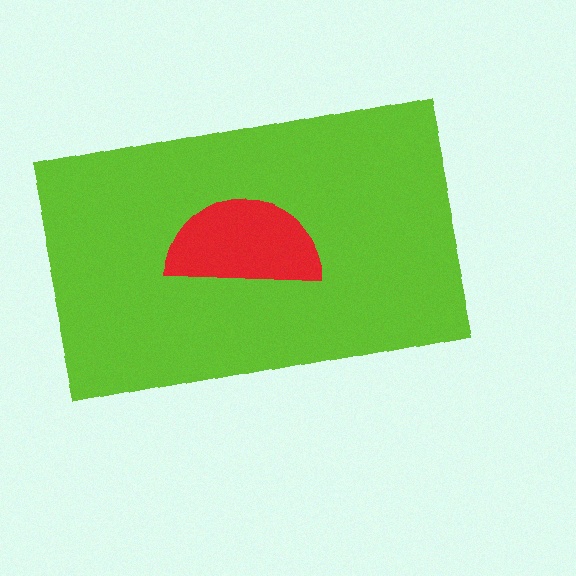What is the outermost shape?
The lime rectangle.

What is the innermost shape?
The red semicircle.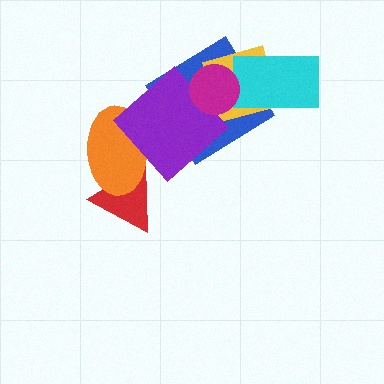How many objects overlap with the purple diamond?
3 objects overlap with the purple diamond.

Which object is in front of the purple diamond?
The magenta circle is in front of the purple diamond.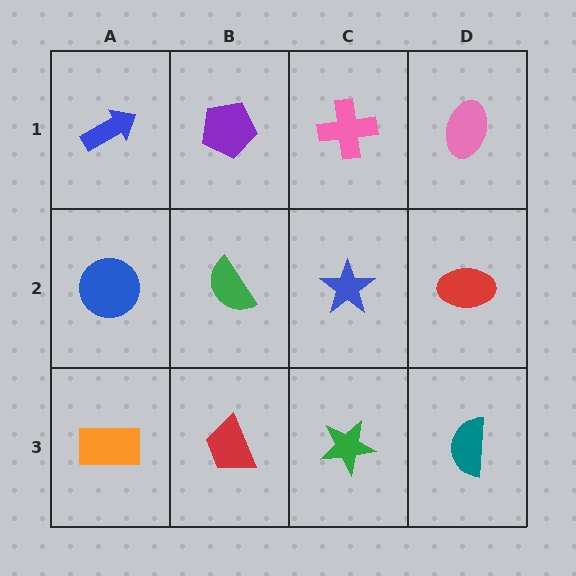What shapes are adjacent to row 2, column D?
A pink ellipse (row 1, column D), a teal semicircle (row 3, column D), a blue star (row 2, column C).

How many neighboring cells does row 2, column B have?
4.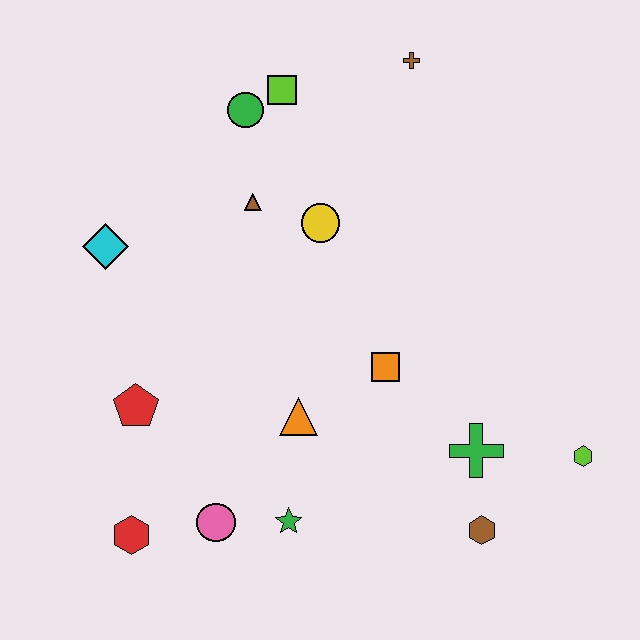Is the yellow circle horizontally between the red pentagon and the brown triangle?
No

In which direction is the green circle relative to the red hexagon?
The green circle is above the red hexagon.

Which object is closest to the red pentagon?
The red hexagon is closest to the red pentagon.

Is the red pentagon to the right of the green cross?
No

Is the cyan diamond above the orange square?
Yes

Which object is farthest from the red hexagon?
The brown cross is farthest from the red hexagon.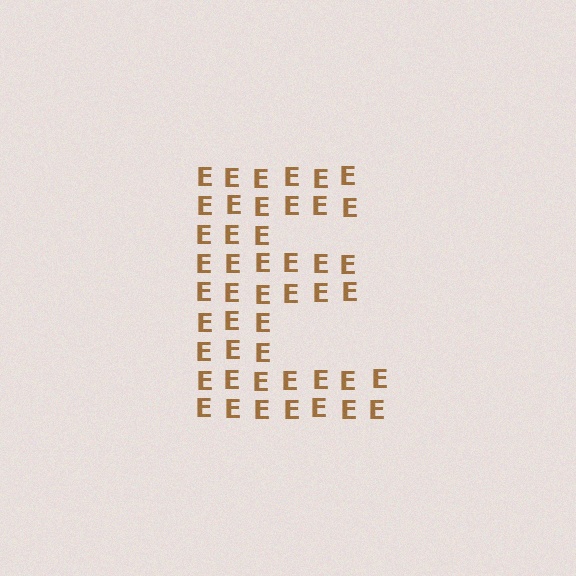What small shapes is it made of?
It is made of small letter E's.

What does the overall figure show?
The overall figure shows the letter E.